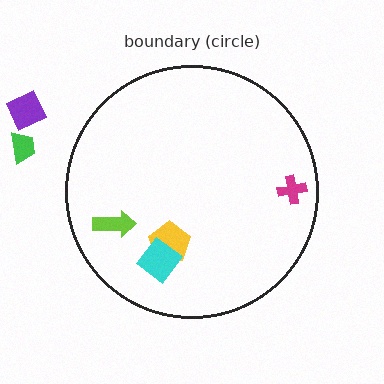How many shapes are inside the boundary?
4 inside, 2 outside.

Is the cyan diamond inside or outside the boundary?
Inside.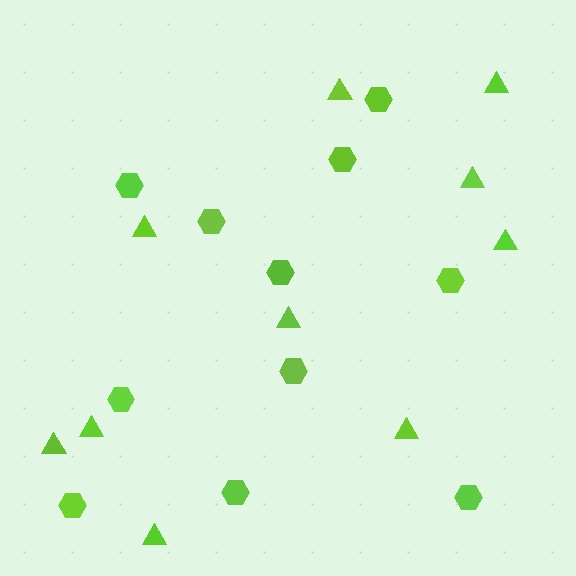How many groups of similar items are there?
There are 2 groups: one group of triangles (10) and one group of hexagons (11).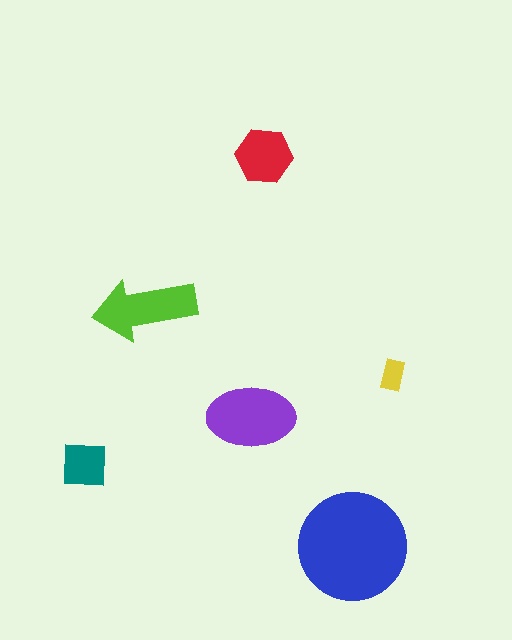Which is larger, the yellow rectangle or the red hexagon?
The red hexagon.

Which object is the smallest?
The yellow rectangle.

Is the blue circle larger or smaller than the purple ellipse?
Larger.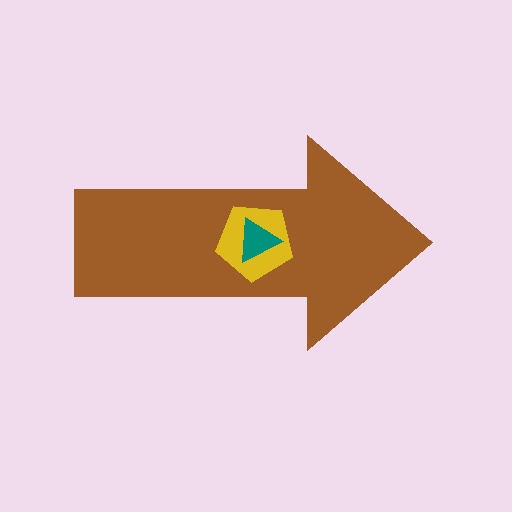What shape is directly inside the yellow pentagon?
The teal triangle.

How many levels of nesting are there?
3.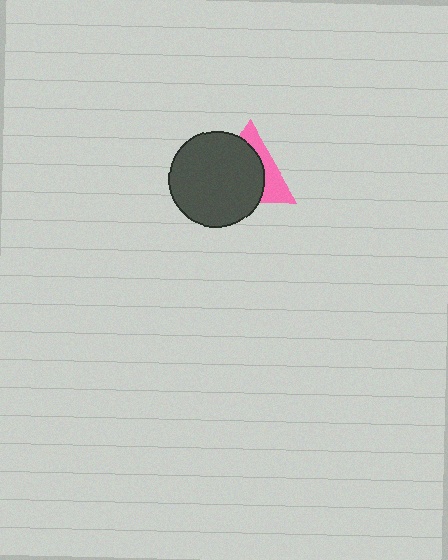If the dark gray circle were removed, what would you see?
You would see the complete pink triangle.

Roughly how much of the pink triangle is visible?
A small part of it is visible (roughly 35%).